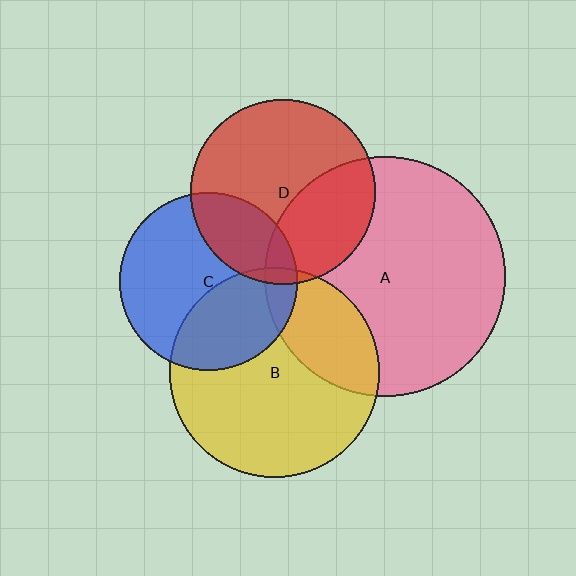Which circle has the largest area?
Circle A (pink).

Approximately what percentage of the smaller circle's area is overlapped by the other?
Approximately 35%.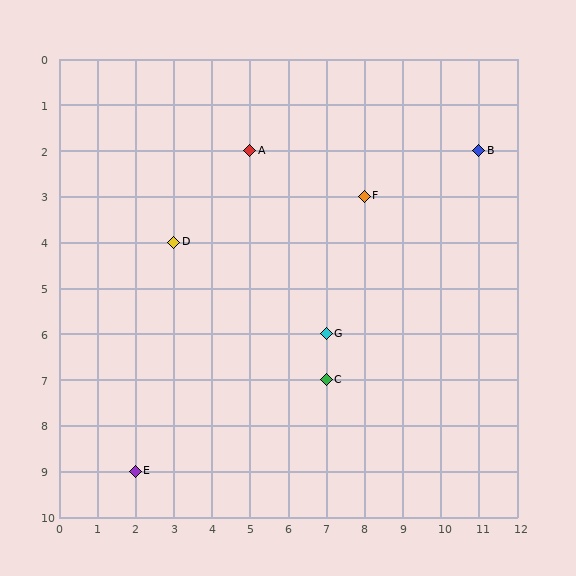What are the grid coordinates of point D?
Point D is at grid coordinates (3, 4).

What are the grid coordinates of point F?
Point F is at grid coordinates (8, 3).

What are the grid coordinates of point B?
Point B is at grid coordinates (11, 2).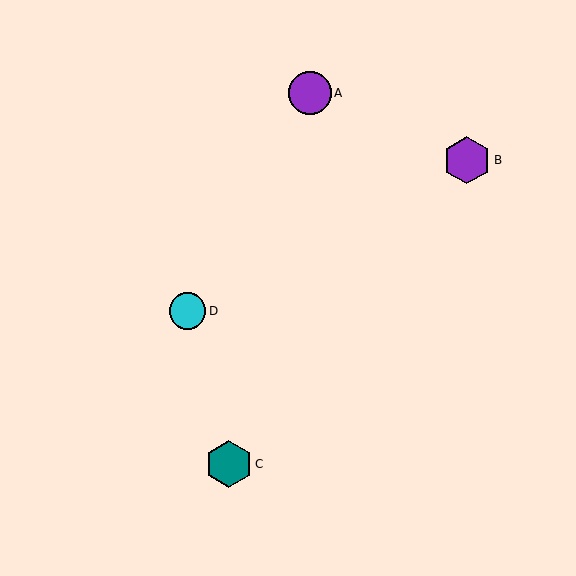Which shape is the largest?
The purple hexagon (labeled B) is the largest.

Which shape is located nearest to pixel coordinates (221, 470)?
The teal hexagon (labeled C) at (229, 464) is nearest to that location.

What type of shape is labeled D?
Shape D is a cyan circle.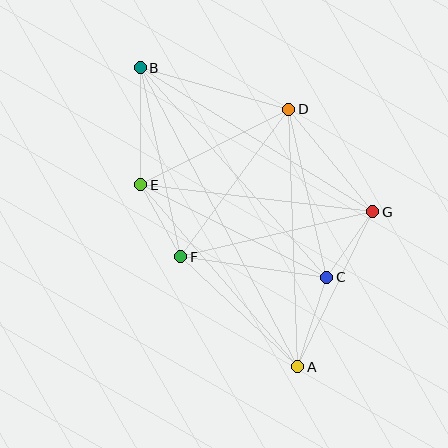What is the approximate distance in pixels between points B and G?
The distance between B and G is approximately 274 pixels.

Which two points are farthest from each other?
Points A and B are farthest from each other.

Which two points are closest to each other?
Points C and G are closest to each other.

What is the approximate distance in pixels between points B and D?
The distance between B and D is approximately 154 pixels.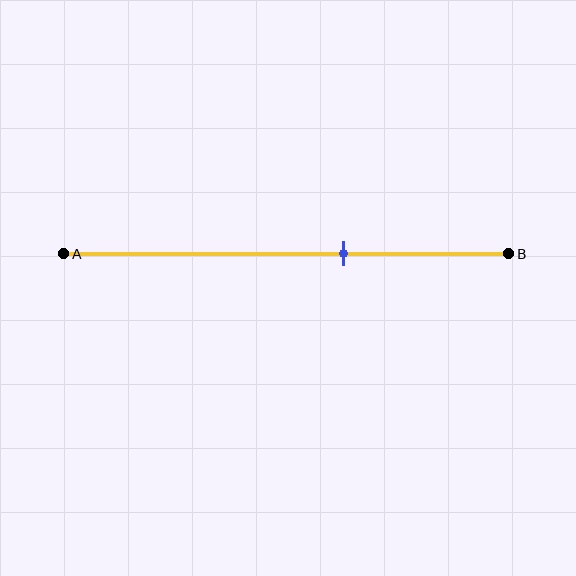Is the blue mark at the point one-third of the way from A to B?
No, the mark is at about 65% from A, not at the 33% one-third point.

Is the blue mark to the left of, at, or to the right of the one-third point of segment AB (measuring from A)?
The blue mark is to the right of the one-third point of segment AB.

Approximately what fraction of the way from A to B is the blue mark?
The blue mark is approximately 65% of the way from A to B.